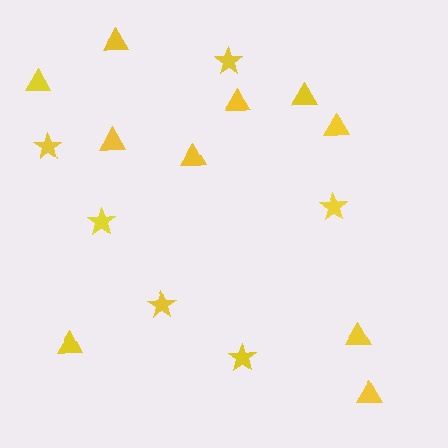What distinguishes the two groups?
There are 2 groups: one group of triangles (10) and one group of stars (6).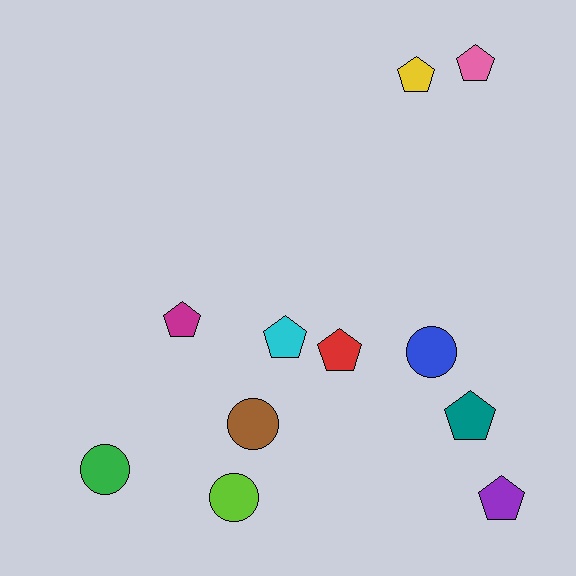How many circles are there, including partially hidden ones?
There are 4 circles.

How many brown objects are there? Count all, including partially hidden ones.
There is 1 brown object.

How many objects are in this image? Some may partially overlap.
There are 11 objects.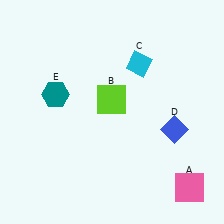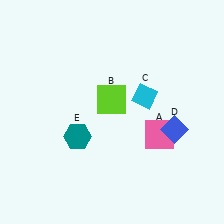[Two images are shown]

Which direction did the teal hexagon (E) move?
The teal hexagon (E) moved down.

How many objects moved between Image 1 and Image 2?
3 objects moved between the two images.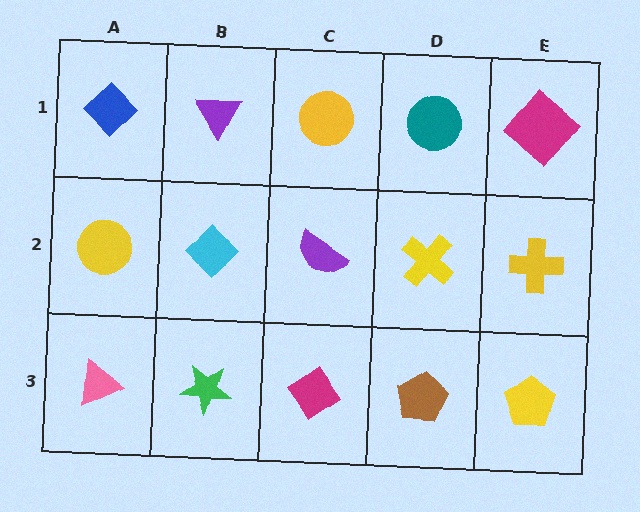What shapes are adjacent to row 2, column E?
A magenta diamond (row 1, column E), a yellow pentagon (row 3, column E), a yellow cross (row 2, column D).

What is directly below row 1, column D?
A yellow cross.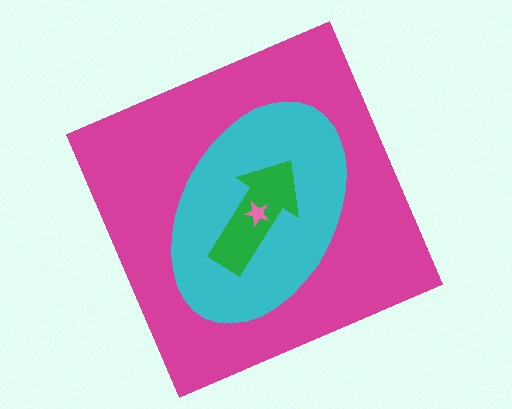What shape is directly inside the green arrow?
The pink star.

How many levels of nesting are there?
4.